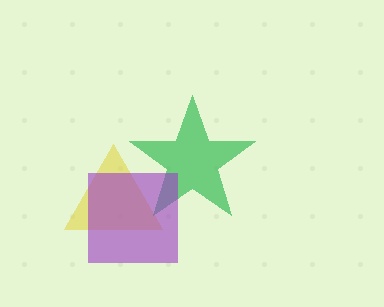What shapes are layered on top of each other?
The layered shapes are: a yellow triangle, a green star, a purple square.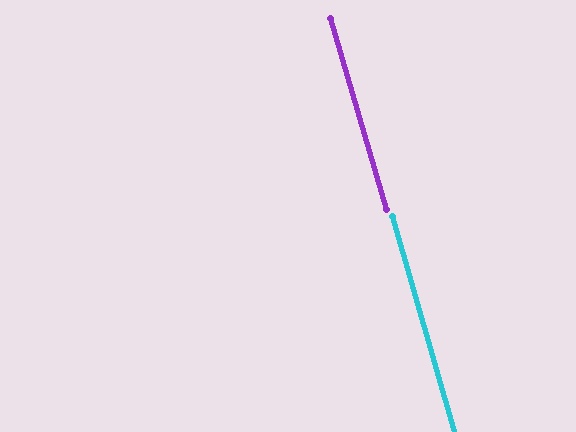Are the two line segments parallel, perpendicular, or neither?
Parallel — their directions differ by only 0.6°.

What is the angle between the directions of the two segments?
Approximately 1 degree.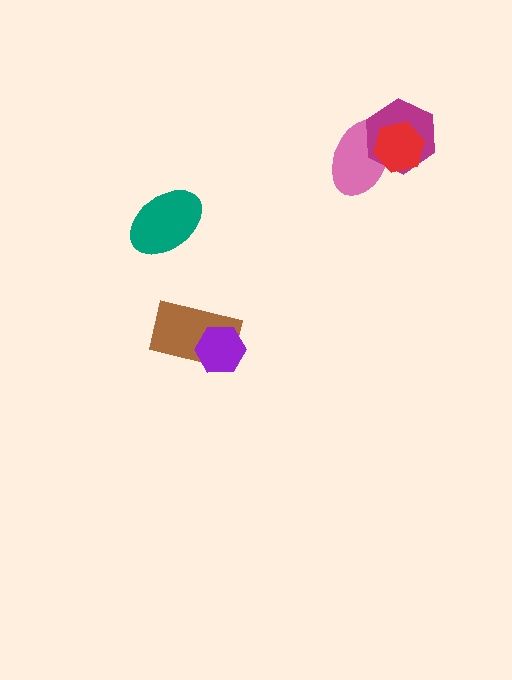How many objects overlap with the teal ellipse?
0 objects overlap with the teal ellipse.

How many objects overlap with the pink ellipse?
2 objects overlap with the pink ellipse.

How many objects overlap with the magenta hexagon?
2 objects overlap with the magenta hexagon.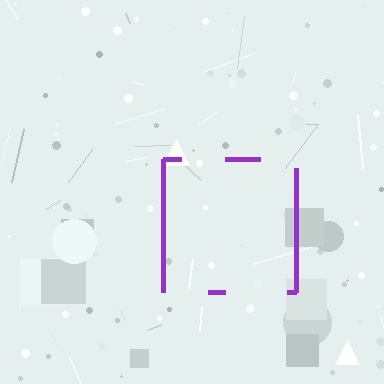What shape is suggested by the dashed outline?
The dashed outline suggests a square.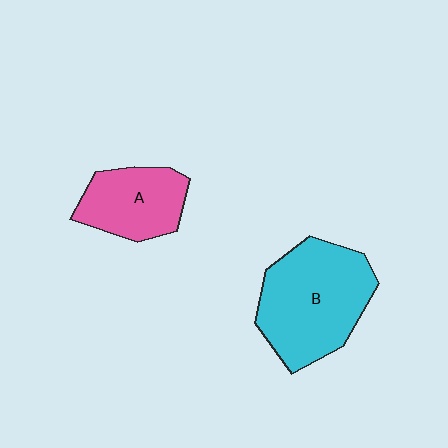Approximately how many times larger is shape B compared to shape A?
Approximately 1.6 times.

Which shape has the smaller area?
Shape A (pink).